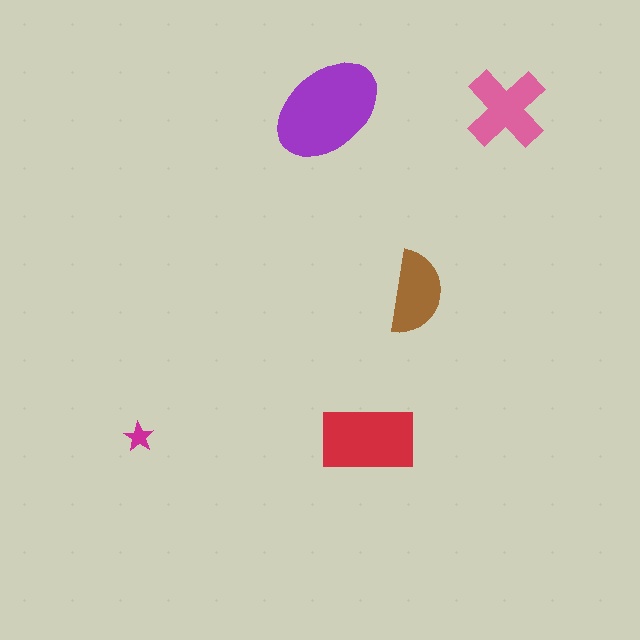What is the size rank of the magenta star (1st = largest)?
5th.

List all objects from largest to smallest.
The purple ellipse, the red rectangle, the pink cross, the brown semicircle, the magenta star.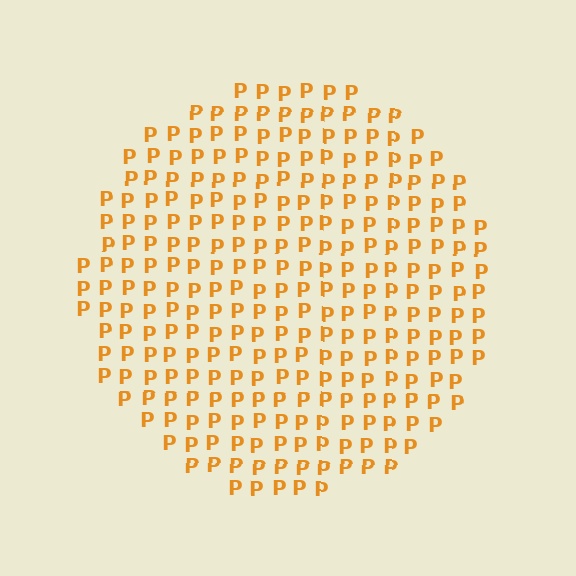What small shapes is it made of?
It is made of small letter P's.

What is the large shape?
The large shape is a circle.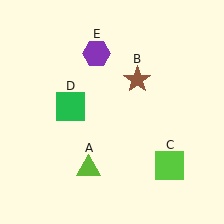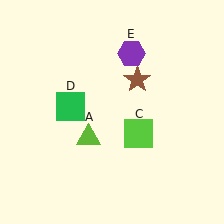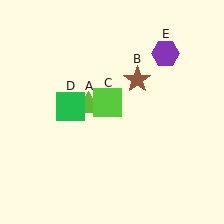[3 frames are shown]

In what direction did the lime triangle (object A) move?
The lime triangle (object A) moved up.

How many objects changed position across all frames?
3 objects changed position: lime triangle (object A), lime square (object C), purple hexagon (object E).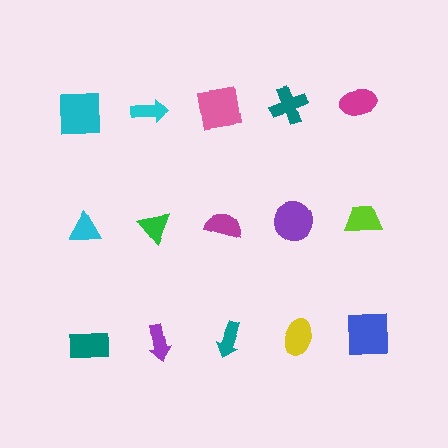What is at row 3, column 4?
A yellow ellipse.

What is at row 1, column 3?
A pink square.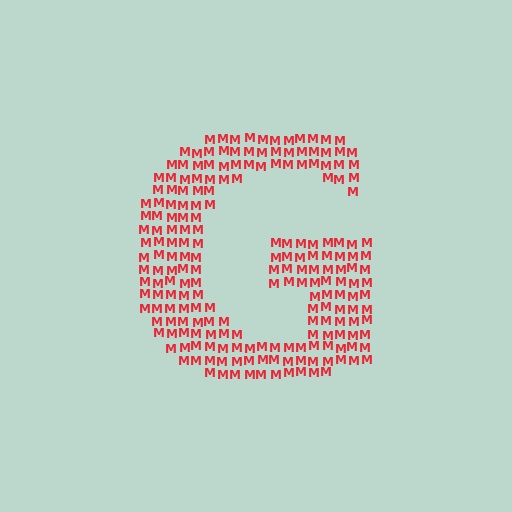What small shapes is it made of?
It is made of small letter M's.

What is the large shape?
The large shape is the letter G.